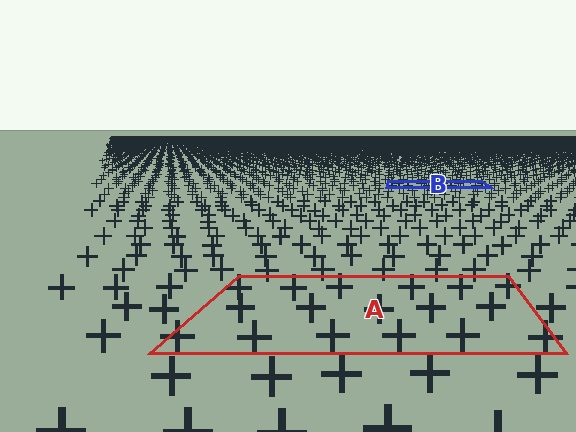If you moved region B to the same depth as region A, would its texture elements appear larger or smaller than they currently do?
They would appear larger. At a closer depth, the same texture elements are projected at a bigger on-screen size.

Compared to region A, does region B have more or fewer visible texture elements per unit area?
Region B has more texture elements per unit area — they are packed more densely because it is farther away.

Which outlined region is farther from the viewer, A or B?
Region B is farther from the viewer — the texture elements inside it appear smaller and more densely packed.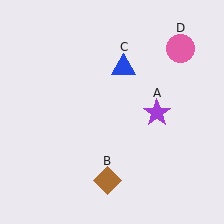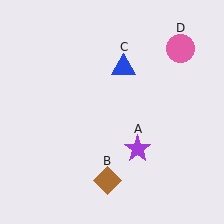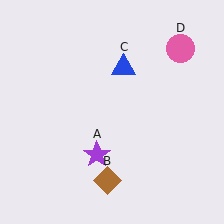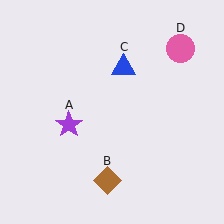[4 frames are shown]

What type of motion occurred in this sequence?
The purple star (object A) rotated clockwise around the center of the scene.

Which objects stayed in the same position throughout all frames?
Brown diamond (object B) and blue triangle (object C) and pink circle (object D) remained stationary.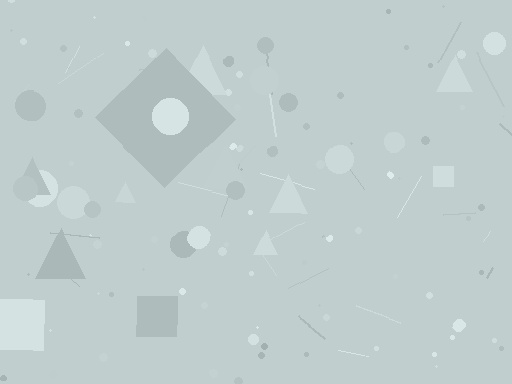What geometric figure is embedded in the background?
A diamond is embedded in the background.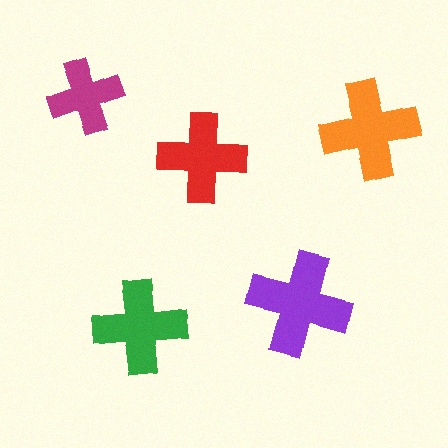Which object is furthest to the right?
The orange cross is rightmost.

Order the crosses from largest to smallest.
the purple one, the orange one, the green one, the red one, the magenta one.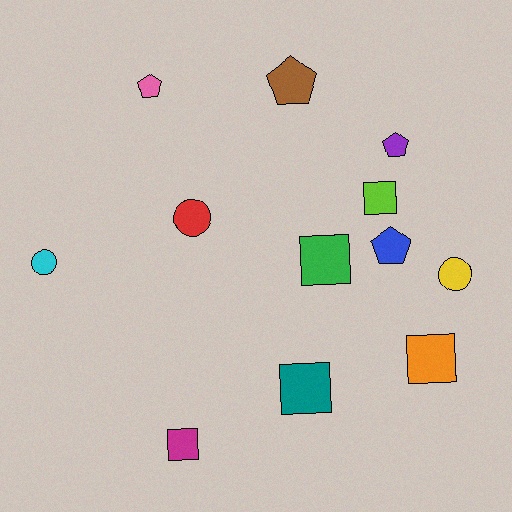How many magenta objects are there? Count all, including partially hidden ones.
There is 1 magenta object.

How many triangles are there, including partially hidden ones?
There are no triangles.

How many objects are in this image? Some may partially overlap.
There are 12 objects.